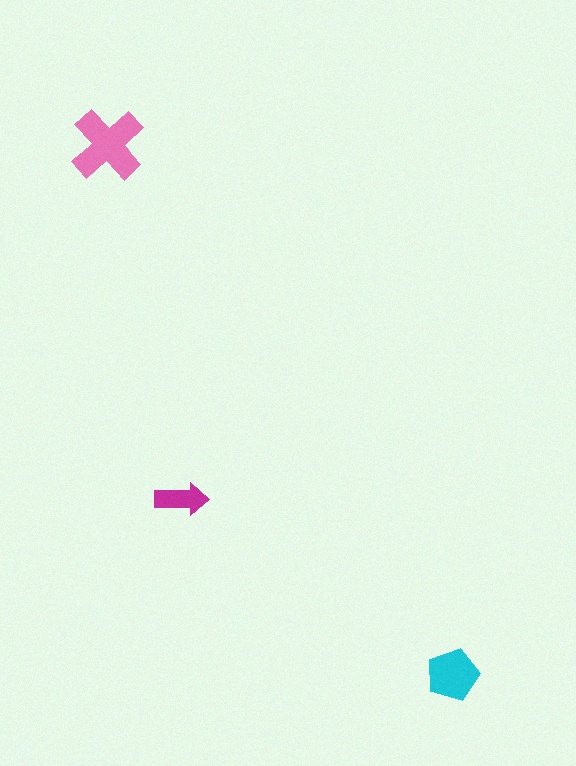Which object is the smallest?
The magenta arrow.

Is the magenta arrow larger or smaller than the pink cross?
Smaller.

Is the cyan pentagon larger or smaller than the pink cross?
Smaller.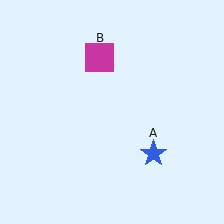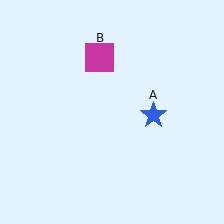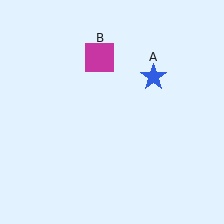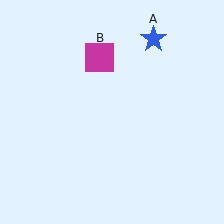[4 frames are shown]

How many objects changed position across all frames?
1 object changed position: blue star (object A).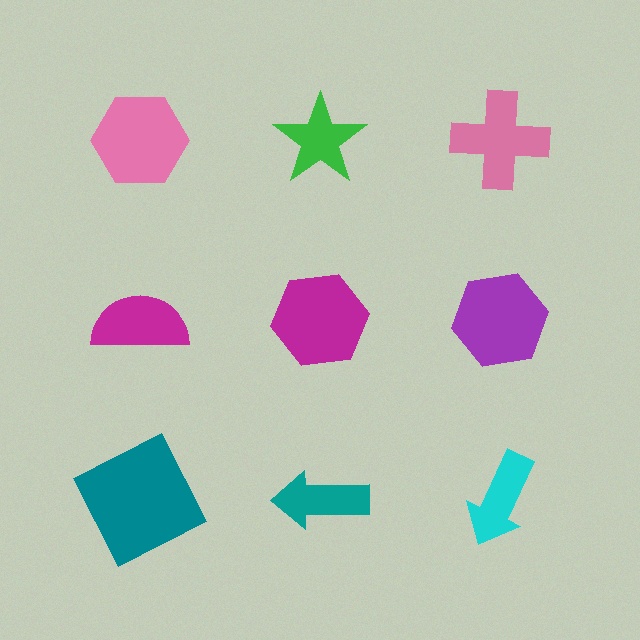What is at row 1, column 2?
A green star.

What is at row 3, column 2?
A teal arrow.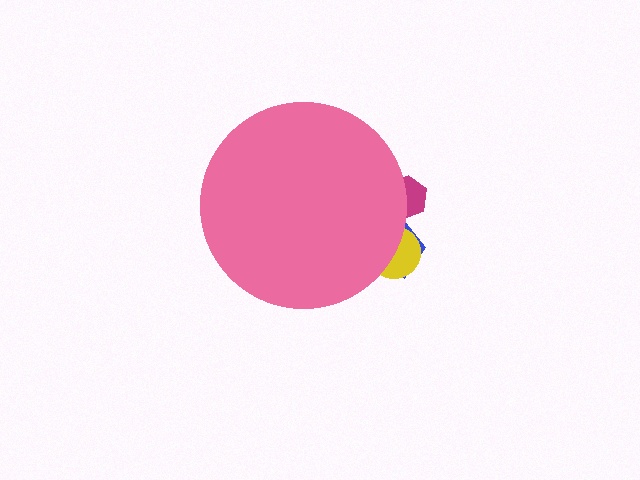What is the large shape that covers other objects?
A pink circle.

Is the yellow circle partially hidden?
Yes, the yellow circle is partially hidden behind the pink circle.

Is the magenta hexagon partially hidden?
Yes, the magenta hexagon is partially hidden behind the pink circle.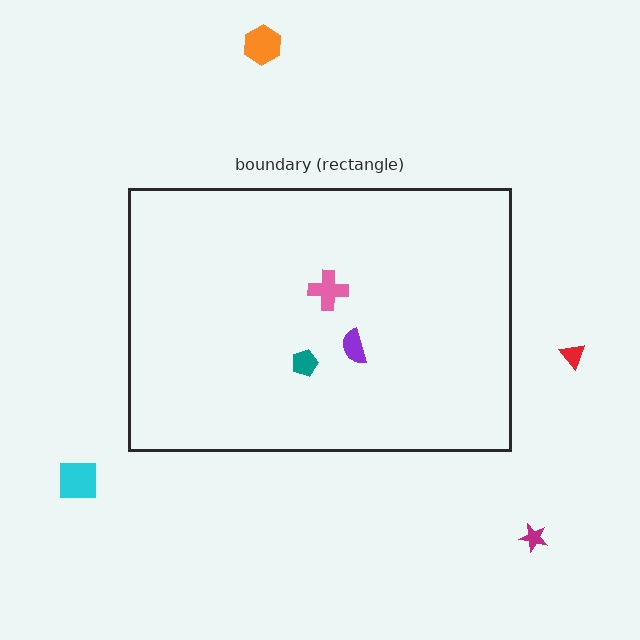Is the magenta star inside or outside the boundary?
Outside.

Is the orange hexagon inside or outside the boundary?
Outside.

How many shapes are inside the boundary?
3 inside, 4 outside.